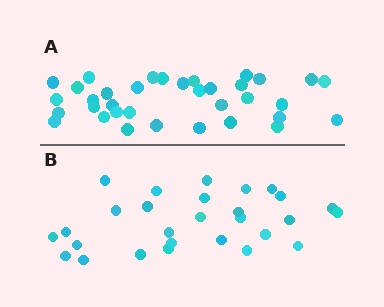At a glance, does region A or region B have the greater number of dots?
Region A (the top region) has more dots.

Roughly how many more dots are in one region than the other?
Region A has roughly 8 or so more dots than region B.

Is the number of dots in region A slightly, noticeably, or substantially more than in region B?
Region A has noticeably more, but not dramatically so. The ratio is roughly 1.2 to 1.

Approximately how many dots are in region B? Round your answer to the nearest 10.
About 30 dots. (The exact count is 28, which rounds to 30.)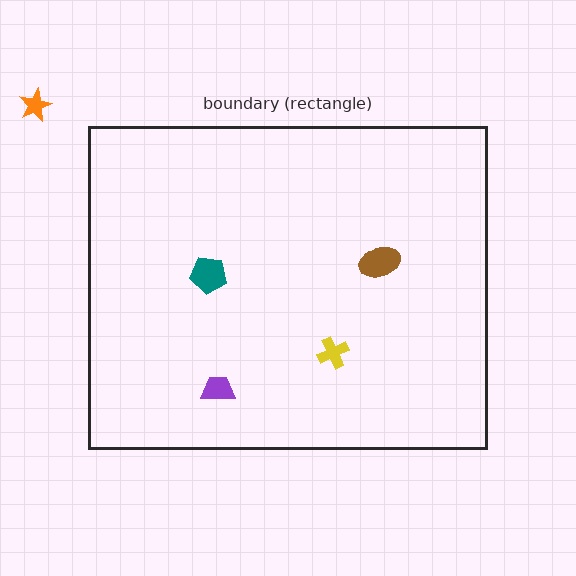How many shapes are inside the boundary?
4 inside, 1 outside.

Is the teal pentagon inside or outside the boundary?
Inside.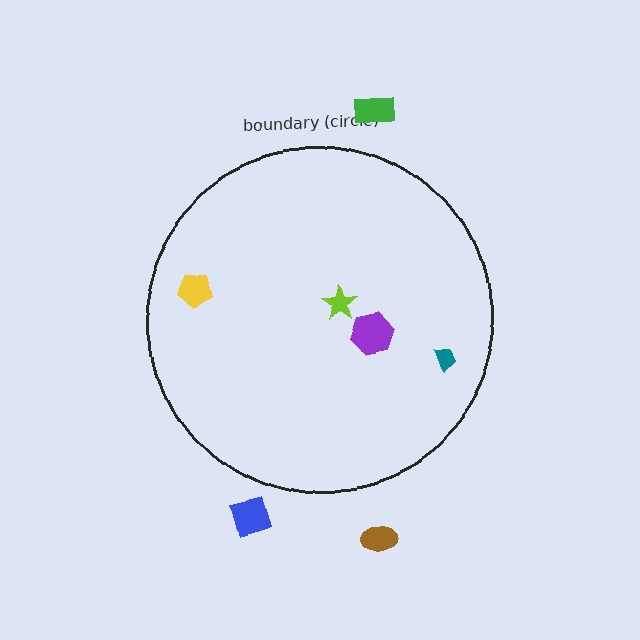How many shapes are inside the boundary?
4 inside, 3 outside.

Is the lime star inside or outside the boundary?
Inside.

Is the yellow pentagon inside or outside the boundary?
Inside.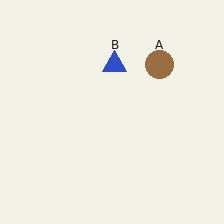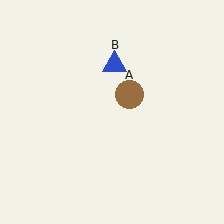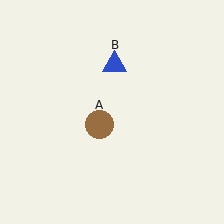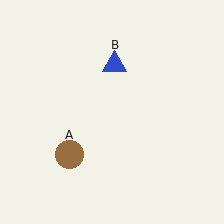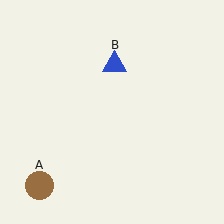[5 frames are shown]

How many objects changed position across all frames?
1 object changed position: brown circle (object A).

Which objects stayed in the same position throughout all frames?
Blue triangle (object B) remained stationary.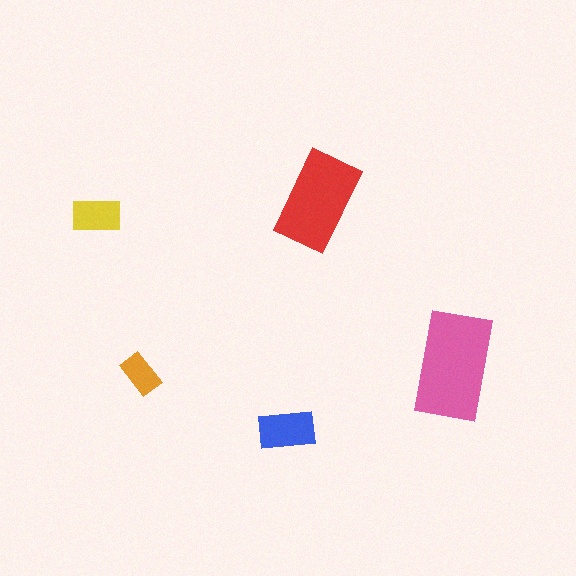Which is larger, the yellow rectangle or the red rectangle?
The red one.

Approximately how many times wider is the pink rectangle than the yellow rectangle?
About 2 times wider.